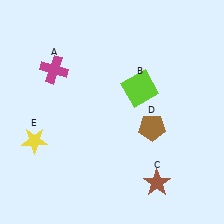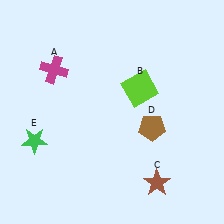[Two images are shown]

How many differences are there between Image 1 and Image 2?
There is 1 difference between the two images.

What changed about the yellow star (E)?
In Image 1, E is yellow. In Image 2, it changed to green.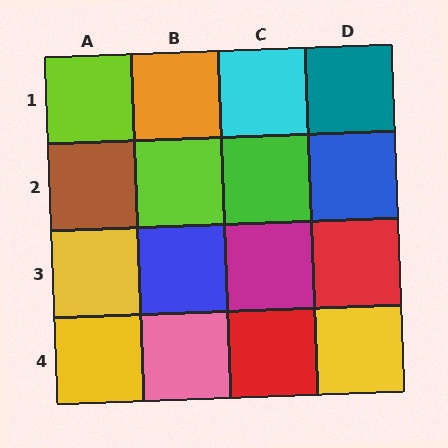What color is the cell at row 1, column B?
Orange.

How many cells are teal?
1 cell is teal.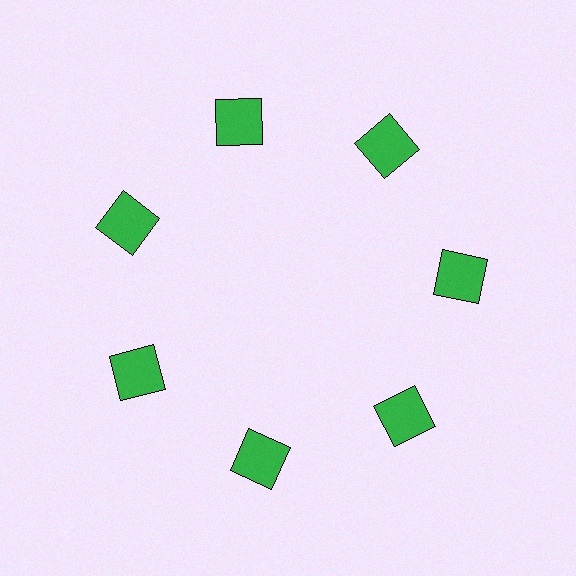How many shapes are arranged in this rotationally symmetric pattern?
There are 7 shapes, arranged in 7 groups of 1.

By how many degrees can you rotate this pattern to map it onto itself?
The pattern maps onto itself every 51 degrees of rotation.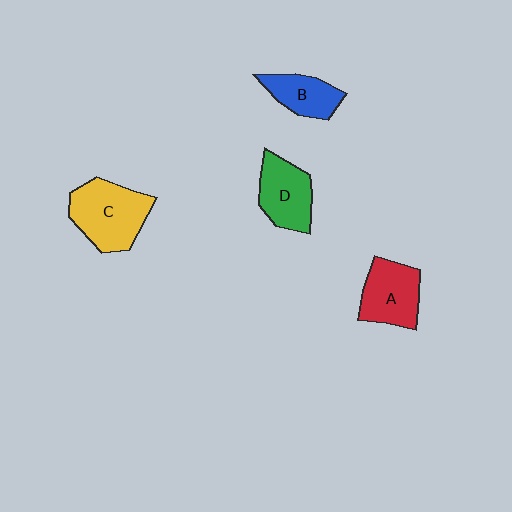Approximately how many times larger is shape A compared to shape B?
Approximately 1.3 times.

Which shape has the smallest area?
Shape B (blue).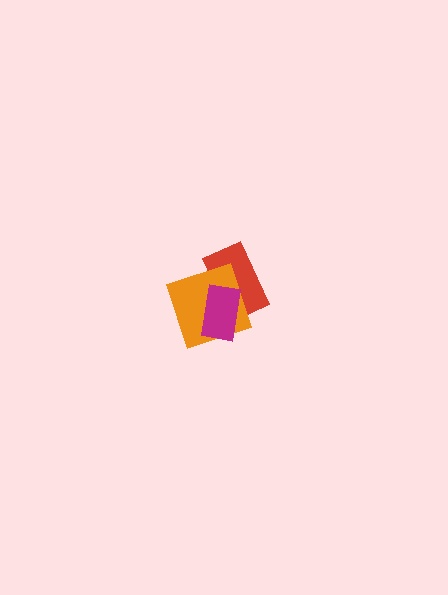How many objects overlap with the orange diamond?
2 objects overlap with the orange diamond.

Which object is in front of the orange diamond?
The magenta rectangle is in front of the orange diamond.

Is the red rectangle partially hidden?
Yes, it is partially covered by another shape.